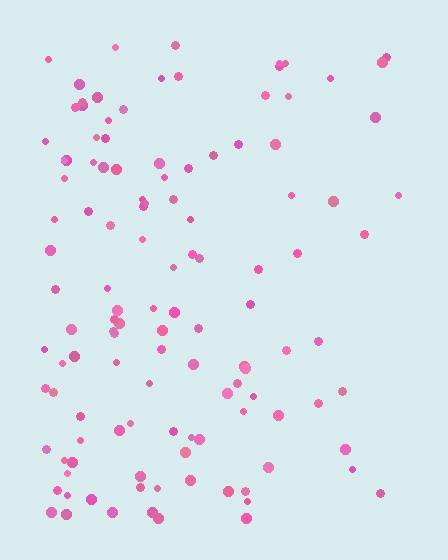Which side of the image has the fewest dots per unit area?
The right.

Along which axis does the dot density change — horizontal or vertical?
Horizontal.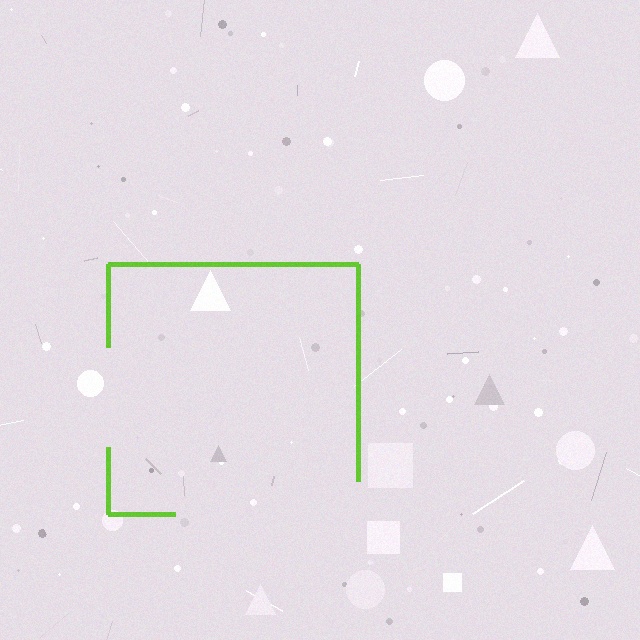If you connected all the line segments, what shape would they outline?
They would outline a square.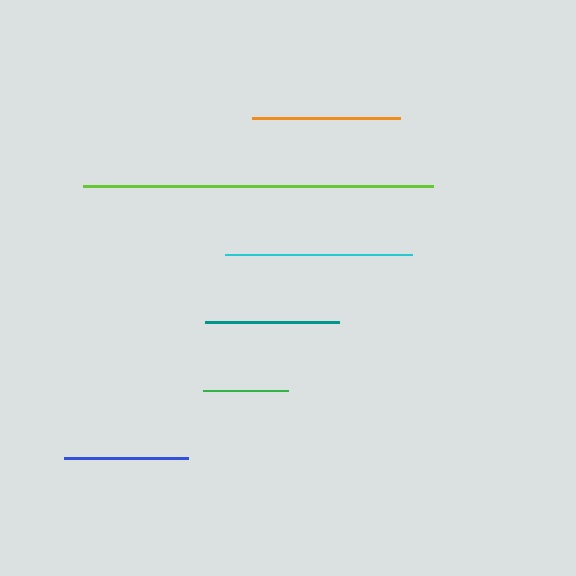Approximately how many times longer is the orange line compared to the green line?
The orange line is approximately 1.7 times the length of the green line.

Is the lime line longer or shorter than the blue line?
The lime line is longer than the blue line.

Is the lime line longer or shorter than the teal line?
The lime line is longer than the teal line.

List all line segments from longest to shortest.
From longest to shortest: lime, cyan, orange, teal, blue, green.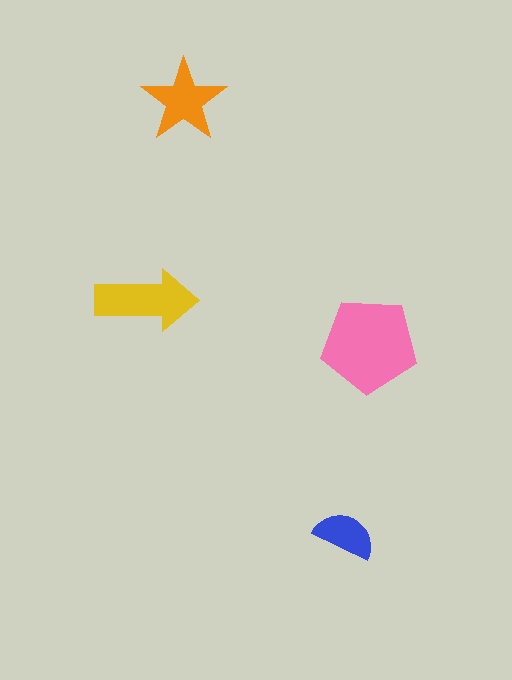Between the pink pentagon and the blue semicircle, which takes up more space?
The pink pentagon.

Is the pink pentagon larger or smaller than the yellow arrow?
Larger.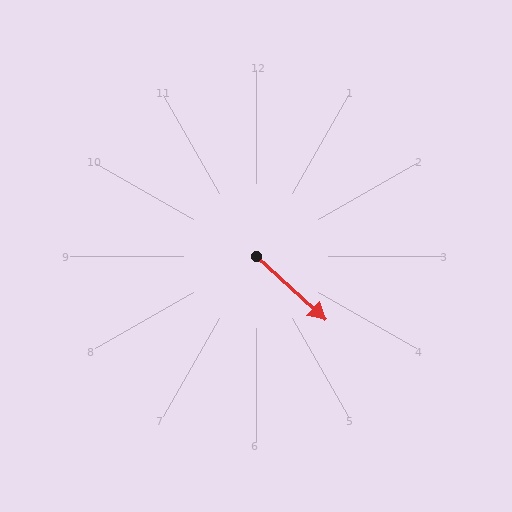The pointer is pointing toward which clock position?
Roughly 4 o'clock.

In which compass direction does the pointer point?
Southeast.